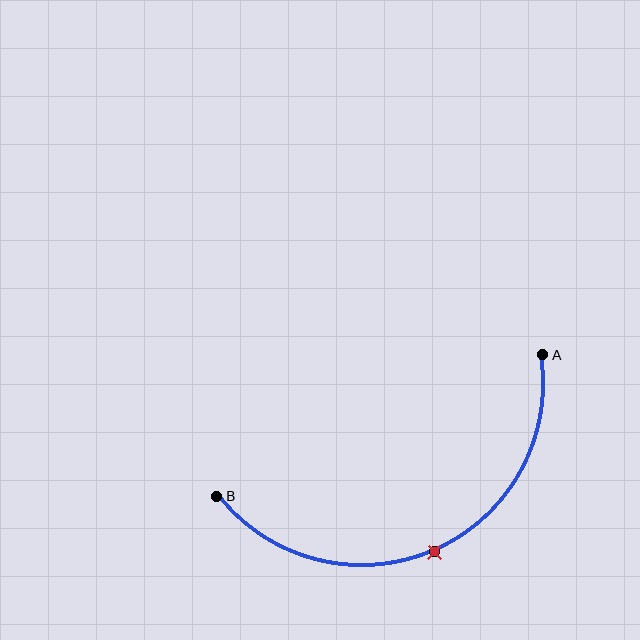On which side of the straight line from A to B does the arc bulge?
The arc bulges below the straight line connecting A and B.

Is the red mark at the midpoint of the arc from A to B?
Yes. The red mark lies on the arc at equal arc-length from both A and B — it is the arc midpoint.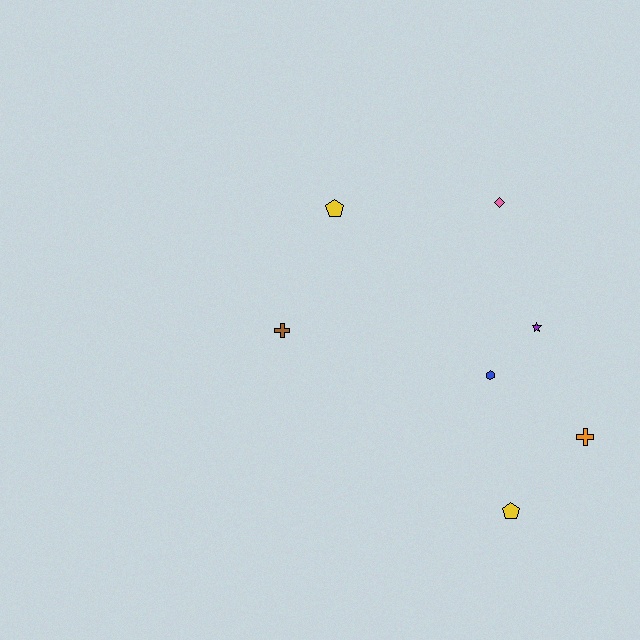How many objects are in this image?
There are 7 objects.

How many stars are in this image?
There is 1 star.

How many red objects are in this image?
There are no red objects.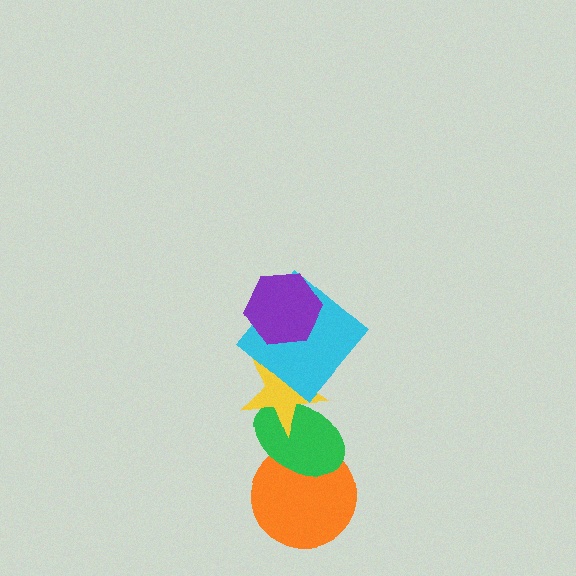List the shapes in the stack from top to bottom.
From top to bottom: the purple hexagon, the cyan diamond, the yellow star, the green ellipse, the orange circle.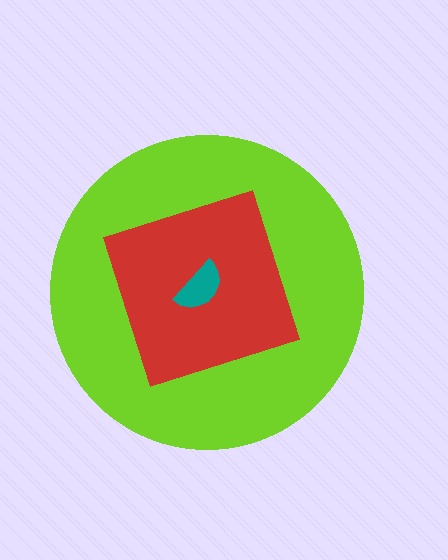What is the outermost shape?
The lime circle.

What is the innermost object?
The teal semicircle.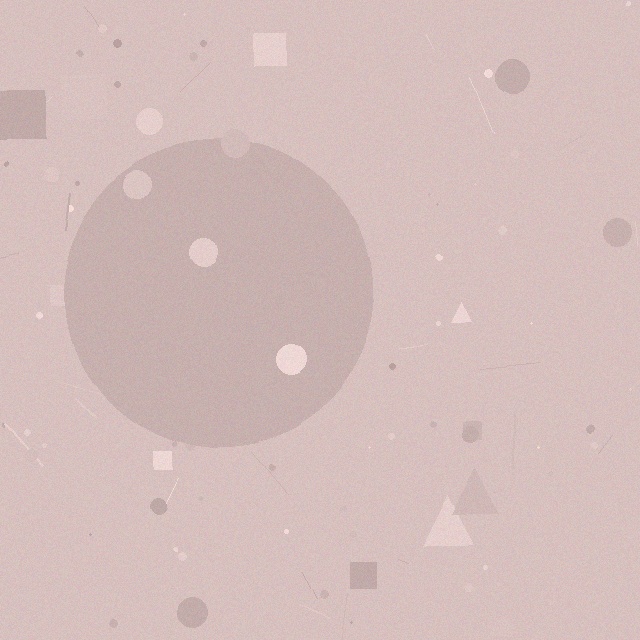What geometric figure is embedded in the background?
A circle is embedded in the background.